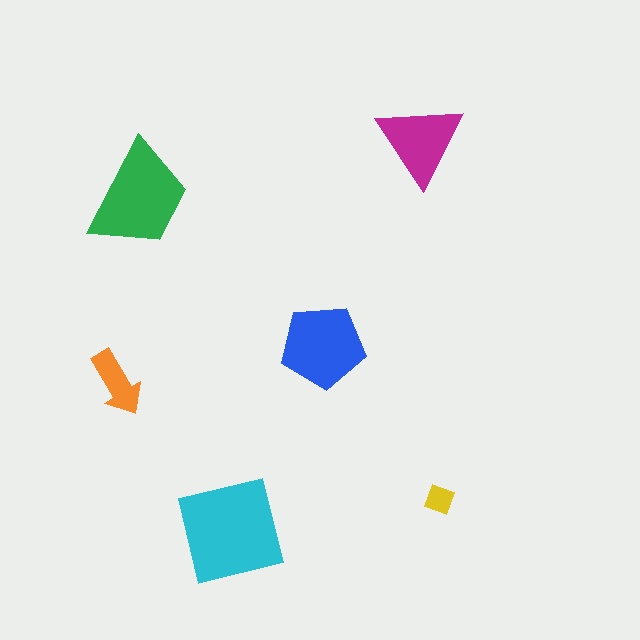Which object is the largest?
The cyan square.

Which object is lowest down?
The cyan square is bottommost.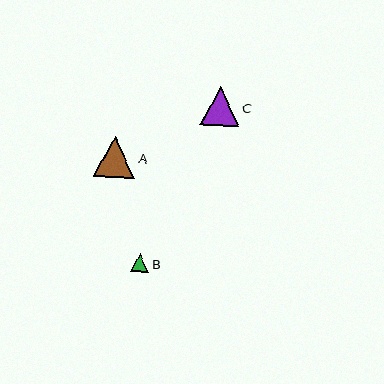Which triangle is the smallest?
Triangle B is the smallest with a size of approximately 19 pixels.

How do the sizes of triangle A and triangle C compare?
Triangle A and triangle C are approximately the same size.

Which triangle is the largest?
Triangle A is the largest with a size of approximately 41 pixels.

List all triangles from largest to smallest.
From largest to smallest: A, C, B.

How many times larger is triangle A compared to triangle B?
Triangle A is approximately 2.2 times the size of triangle B.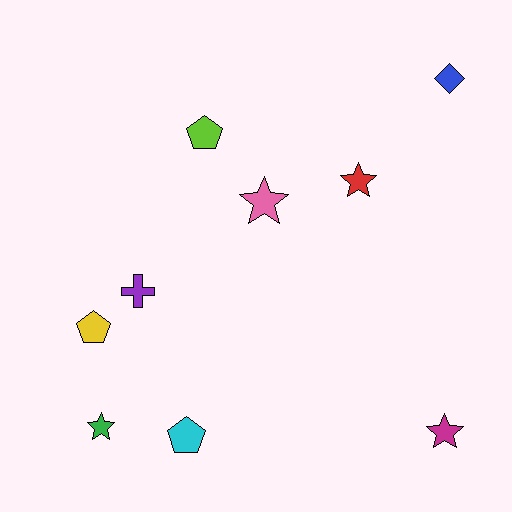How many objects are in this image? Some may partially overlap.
There are 9 objects.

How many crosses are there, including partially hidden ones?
There is 1 cross.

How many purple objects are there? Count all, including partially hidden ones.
There is 1 purple object.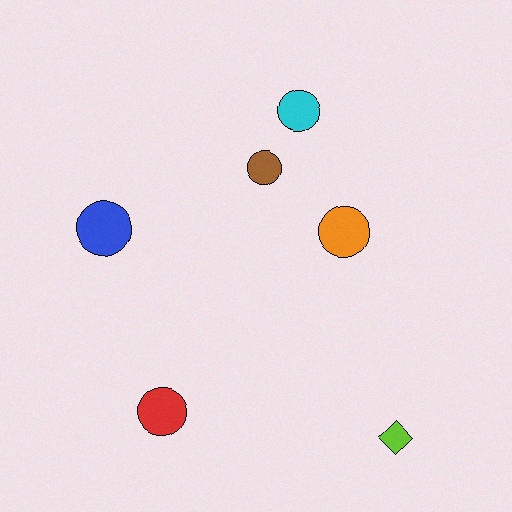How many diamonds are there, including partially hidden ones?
There is 1 diamond.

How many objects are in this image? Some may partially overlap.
There are 6 objects.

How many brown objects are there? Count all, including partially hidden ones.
There is 1 brown object.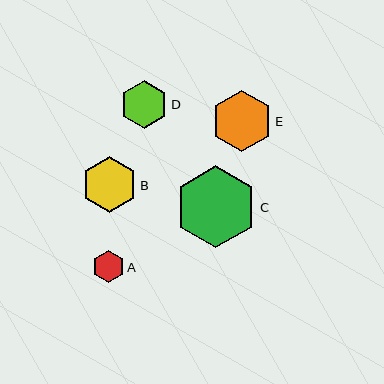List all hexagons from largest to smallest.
From largest to smallest: C, E, B, D, A.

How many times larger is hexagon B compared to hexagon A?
Hexagon B is approximately 1.8 times the size of hexagon A.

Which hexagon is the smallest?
Hexagon A is the smallest with a size of approximately 32 pixels.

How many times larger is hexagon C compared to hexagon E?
Hexagon C is approximately 1.3 times the size of hexagon E.